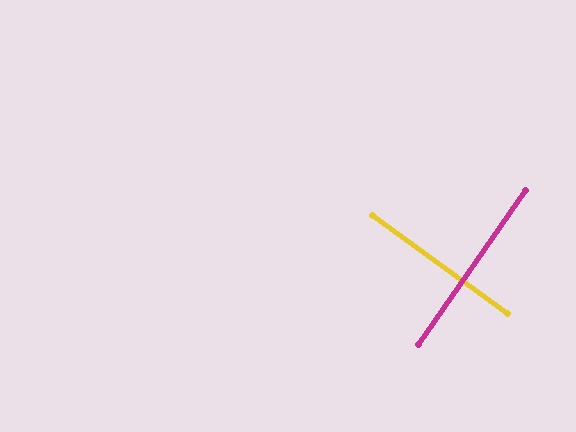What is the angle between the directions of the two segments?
Approximately 89 degrees.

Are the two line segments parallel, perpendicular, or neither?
Perpendicular — they meet at approximately 89°.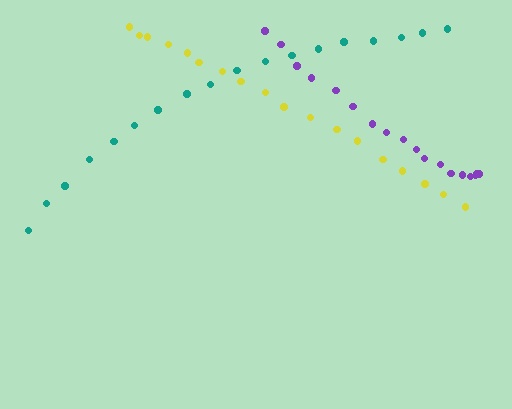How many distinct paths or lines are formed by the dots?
There are 3 distinct paths.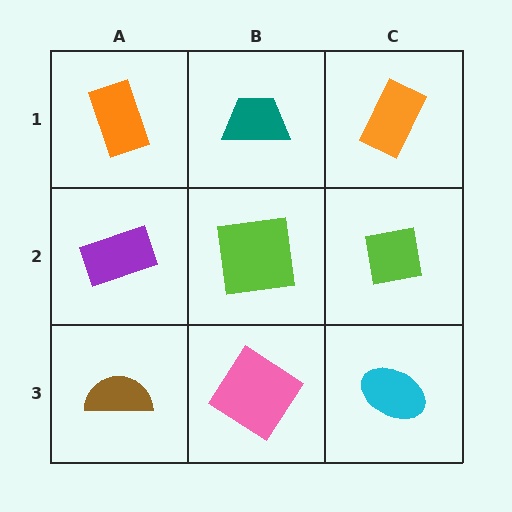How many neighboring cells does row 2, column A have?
3.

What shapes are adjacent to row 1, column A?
A purple rectangle (row 2, column A), a teal trapezoid (row 1, column B).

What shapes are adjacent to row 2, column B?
A teal trapezoid (row 1, column B), a pink diamond (row 3, column B), a purple rectangle (row 2, column A), a lime square (row 2, column C).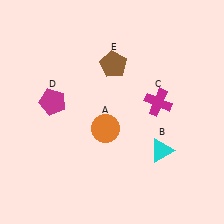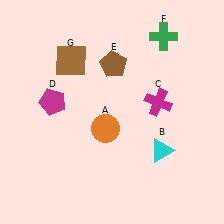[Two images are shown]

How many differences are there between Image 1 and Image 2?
There are 2 differences between the two images.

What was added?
A green cross (F), a brown square (G) were added in Image 2.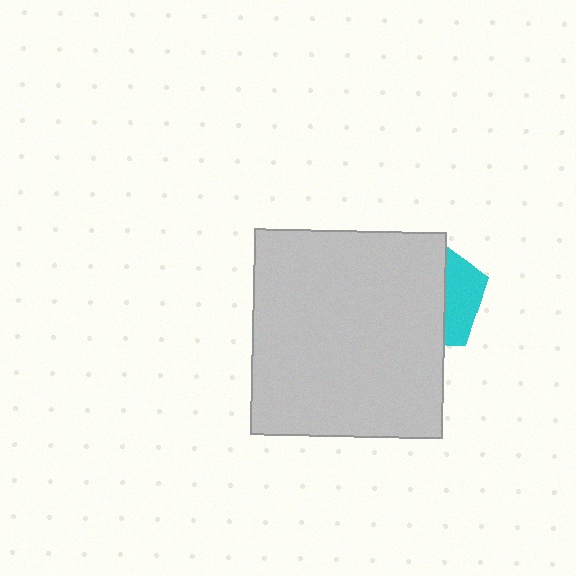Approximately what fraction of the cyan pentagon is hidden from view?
Roughly 68% of the cyan pentagon is hidden behind the light gray rectangle.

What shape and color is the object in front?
The object in front is a light gray rectangle.